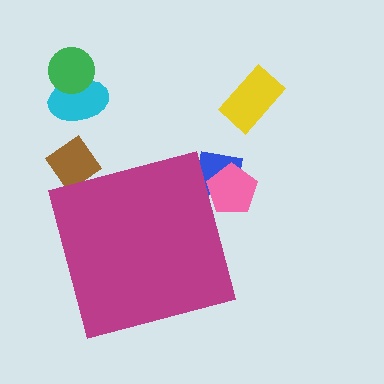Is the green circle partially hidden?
No, the green circle is fully visible.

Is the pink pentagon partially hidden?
Yes, the pink pentagon is partially hidden behind the magenta square.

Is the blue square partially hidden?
Yes, the blue square is partially hidden behind the magenta square.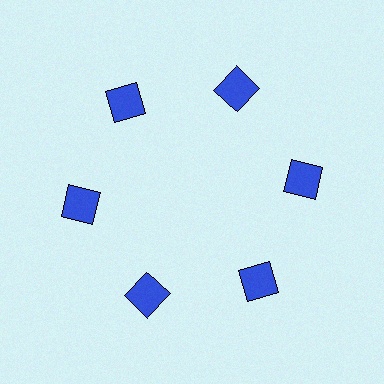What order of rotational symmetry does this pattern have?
This pattern has 6-fold rotational symmetry.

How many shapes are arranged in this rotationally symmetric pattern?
There are 6 shapes, arranged in 6 groups of 1.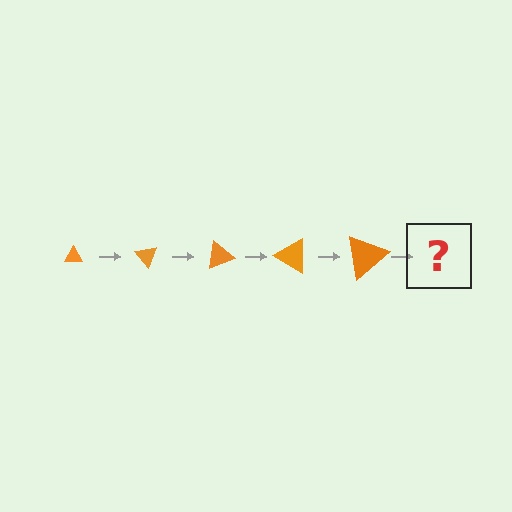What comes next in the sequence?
The next element should be a triangle, larger than the previous one and rotated 250 degrees from the start.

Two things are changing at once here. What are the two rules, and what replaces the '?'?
The two rules are that the triangle grows larger each step and it rotates 50 degrees each step. The '?' should be a triangle, larger than the previous one and rotated 250 degrees from the start.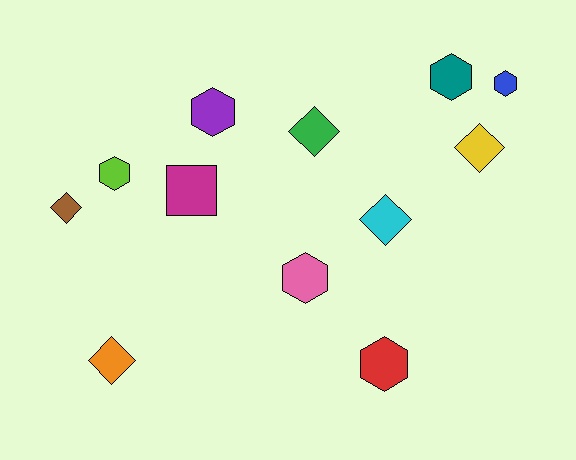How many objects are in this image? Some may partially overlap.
There are 12 objects.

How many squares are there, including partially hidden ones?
There is 1 square.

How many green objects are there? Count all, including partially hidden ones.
There is 1 green object.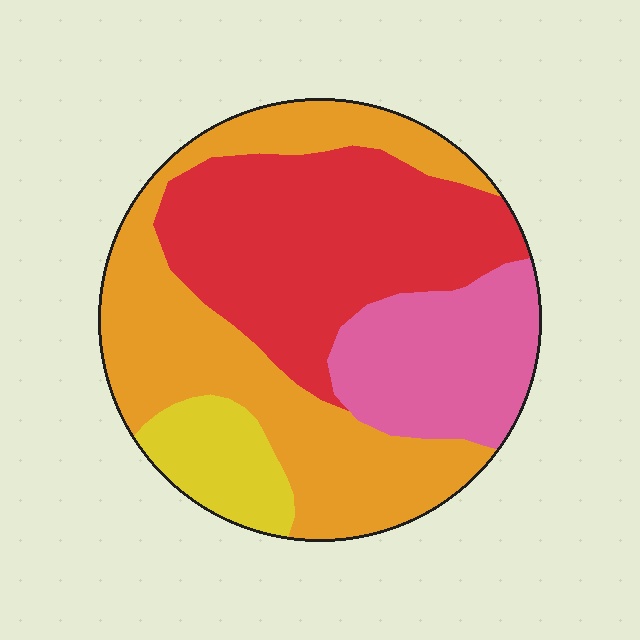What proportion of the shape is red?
Red takes up between a quarter and a half of the shape.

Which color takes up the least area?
Yellow, at roughly 10%.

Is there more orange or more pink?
Orange.